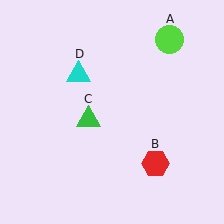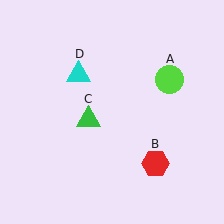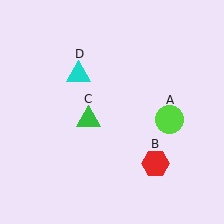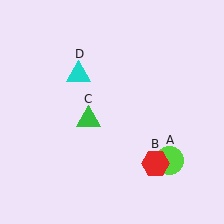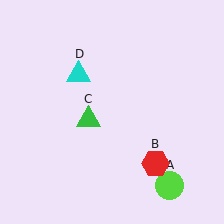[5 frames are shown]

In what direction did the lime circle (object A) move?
The lime circle (object A) moved down.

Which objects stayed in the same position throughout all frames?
Red hexagon (object B) and green triangle (object C) and cyan triangle (object D) remained stationary.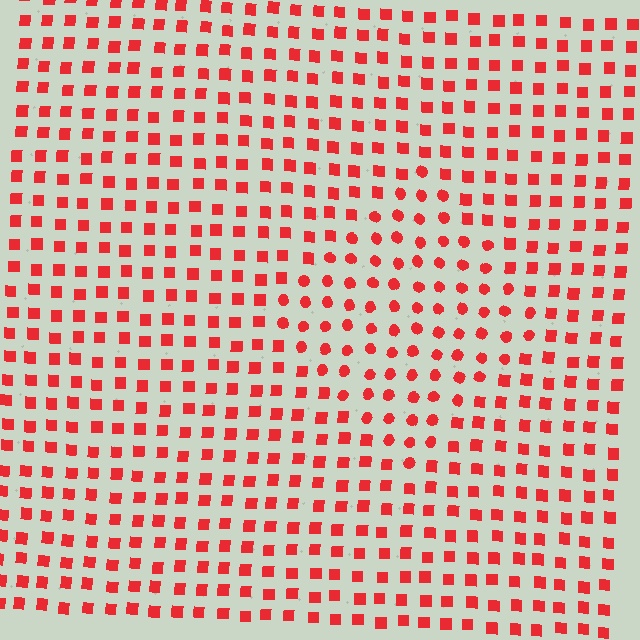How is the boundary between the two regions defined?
The boundary is defined by a change in element shape: circles inside vs. squares outside. All elements share the same color and spacing.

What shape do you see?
I see a diamond.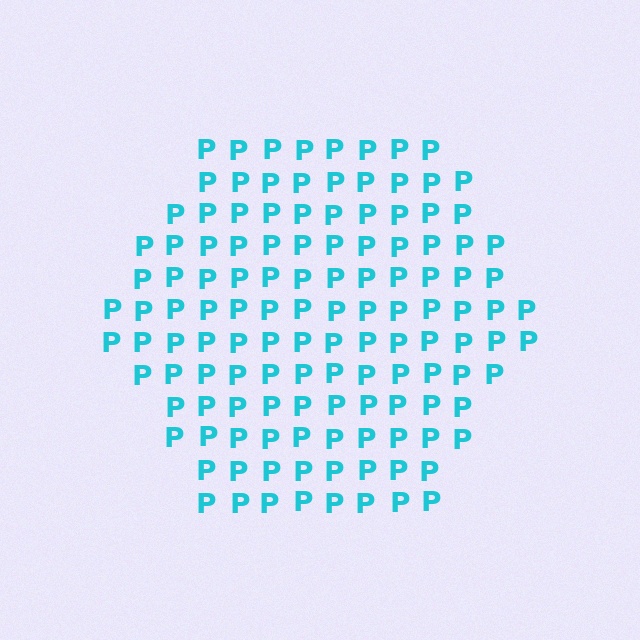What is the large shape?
The large shape is a hexagon.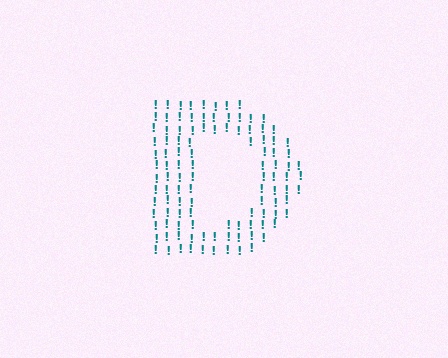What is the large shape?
The large shape is the letter D.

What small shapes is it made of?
It is made of small exclamation marks.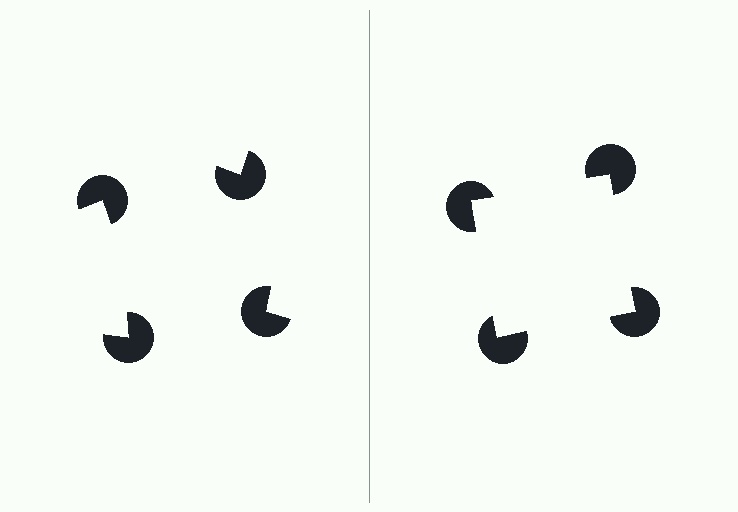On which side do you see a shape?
An illusory square appears on the right side. On the left side the wedge cuts are rotated, so no coherent shape forms.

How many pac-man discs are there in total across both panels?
8 — 4 on each side.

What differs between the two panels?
The pac-man discs are positioned identically on both sides; only the wedge orientations differ. On the right they align to a square; on the left they are misaligned.